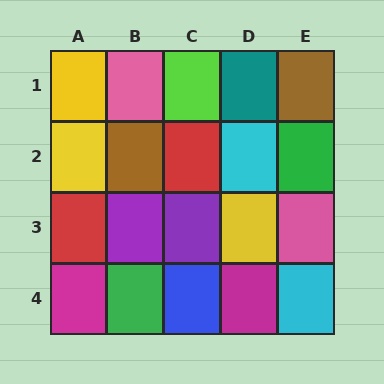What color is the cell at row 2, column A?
Yellow.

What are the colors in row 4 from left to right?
Magenta, green, blue, magenta, cyan.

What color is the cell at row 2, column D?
Cyan.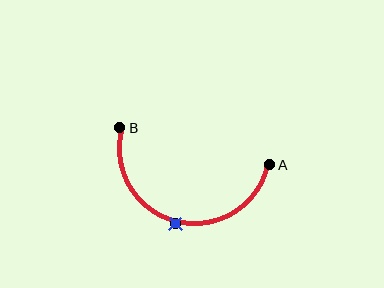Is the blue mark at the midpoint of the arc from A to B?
Yes. The blue mark lies on the arc at equal arc-length from both A and B — it is the arc midpoint.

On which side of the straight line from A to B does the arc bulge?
The arc bulges below the straight line connecting A and B.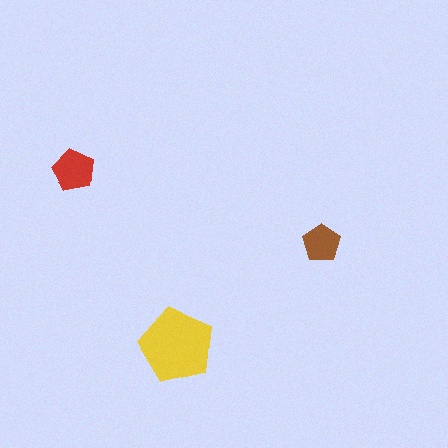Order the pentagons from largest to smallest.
the yellow one, the red one, the brown one.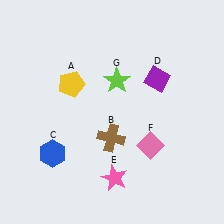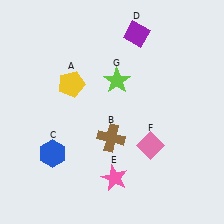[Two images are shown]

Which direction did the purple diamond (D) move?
The purple diamond (D) moved up.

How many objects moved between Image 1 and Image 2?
1 object moved between the two images.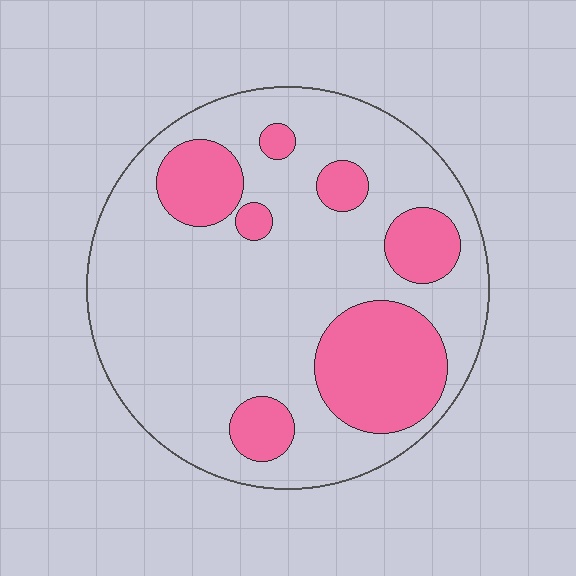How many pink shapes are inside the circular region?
7.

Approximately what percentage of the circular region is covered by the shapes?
Approximately 25%.